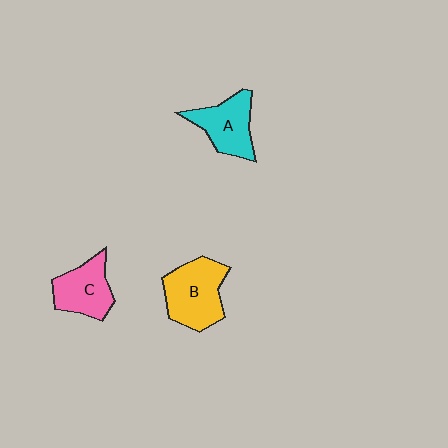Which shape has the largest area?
Shape B (yellow).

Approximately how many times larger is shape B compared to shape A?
Approximately 1.2 times.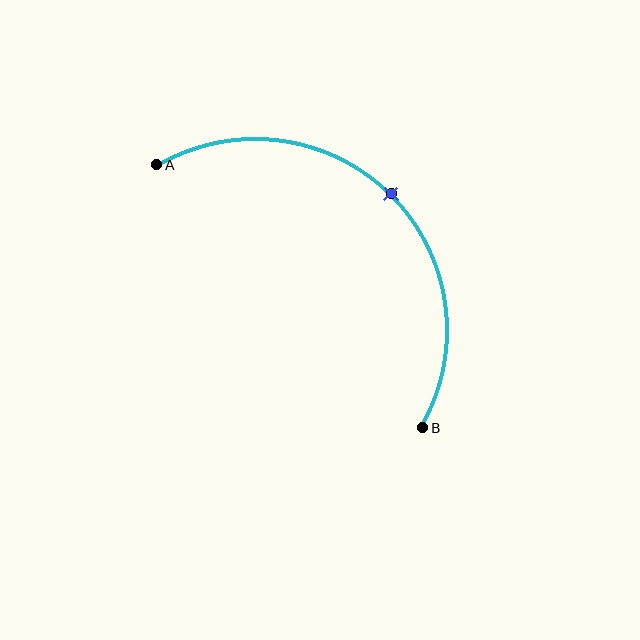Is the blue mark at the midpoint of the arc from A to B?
Yes. The blue mark lies on the arc at equal arc-length from both A and B — it is the arc midpoint.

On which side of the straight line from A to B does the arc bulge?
The arc bulges above and to the right of the straight line connecting A and B.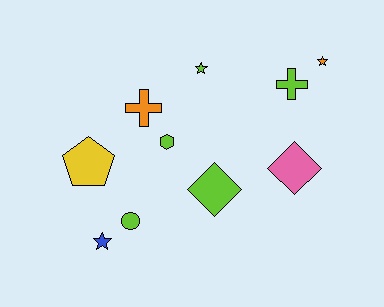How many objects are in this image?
There are 10 objects.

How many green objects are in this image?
There are no green objects.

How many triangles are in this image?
There are no triangles.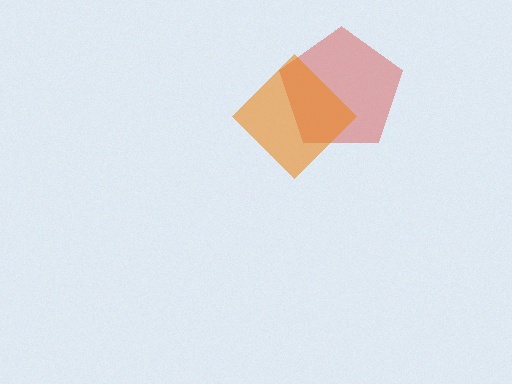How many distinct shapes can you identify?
There are 2 distinct shapes: a red pentagon, an orange diamond.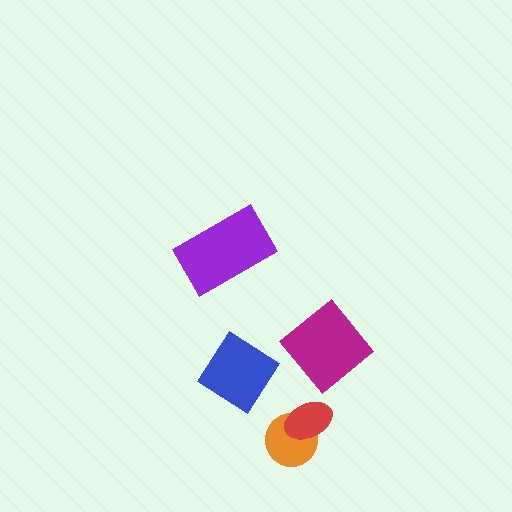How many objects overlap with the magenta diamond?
0 objects overlap with the magenta diamond.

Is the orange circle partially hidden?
Yes, it is partially covered by another shape.